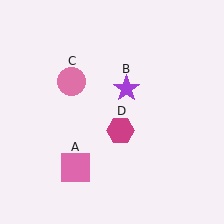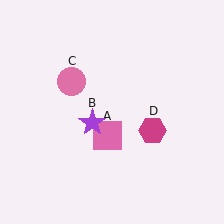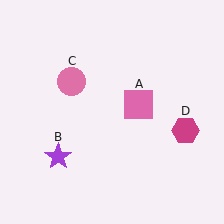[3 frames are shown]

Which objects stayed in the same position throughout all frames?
Pink circle (object C) remained stationary.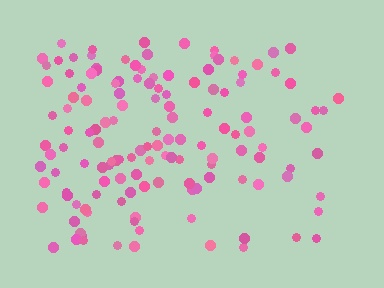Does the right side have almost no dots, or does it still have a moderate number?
Still a moderate number, just noticeably fewer than the left.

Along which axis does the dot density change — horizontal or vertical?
Horizontal.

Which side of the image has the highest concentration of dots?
The left.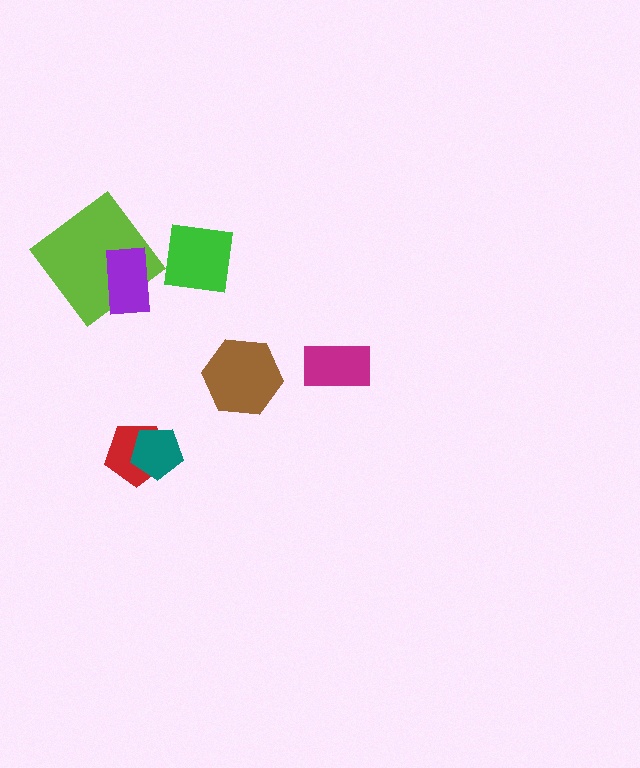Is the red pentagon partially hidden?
Yes, it is partially covered by another shape.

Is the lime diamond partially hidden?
Yes, it is partially covered by another shape.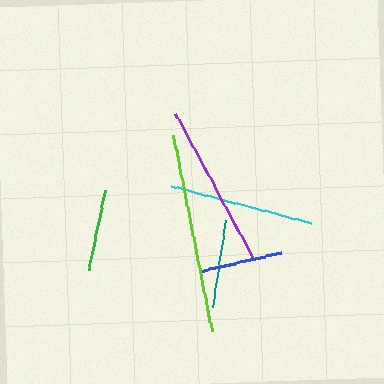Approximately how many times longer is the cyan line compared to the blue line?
The cyan line is approximately 1.7 times the length of the blue line.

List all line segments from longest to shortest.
From longest to shortest: lime, purple, cyan, teal, blue, green.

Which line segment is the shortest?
The green line is the shortest at approximately 81 pixels.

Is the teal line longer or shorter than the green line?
The teal line is longer than the green line.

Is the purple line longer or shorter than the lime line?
The lime line is longer than the purple line.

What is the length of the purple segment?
The purple segment is approximately 162 pixels long.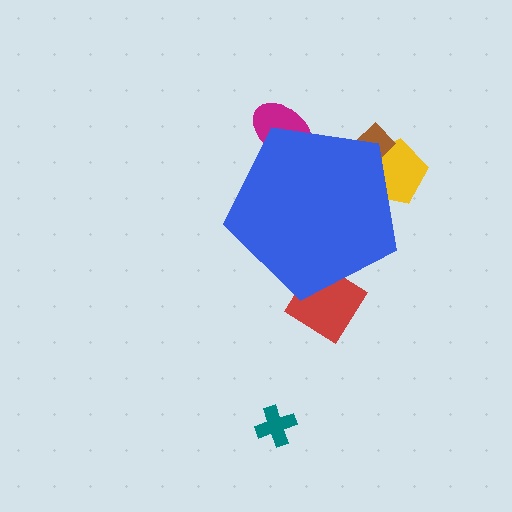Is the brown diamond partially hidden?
Yes, the brown diamond is partially hidden behind the blue pentagon.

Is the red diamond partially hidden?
Yes, the red diamond is partially hidden behind the blue pentagon.